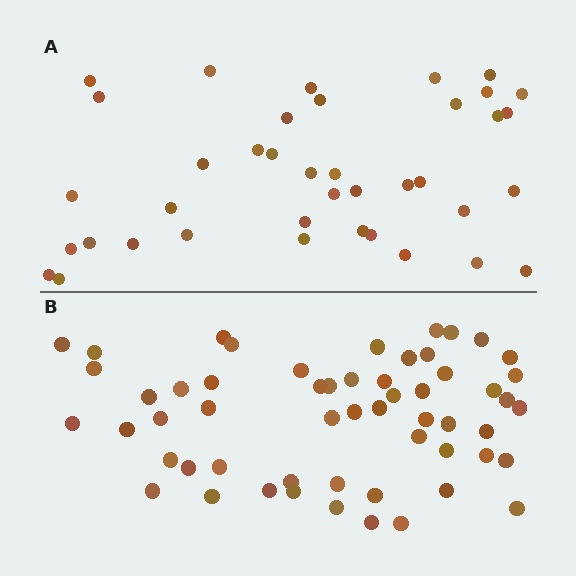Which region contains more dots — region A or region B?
Region B (the bottom region) has more dots.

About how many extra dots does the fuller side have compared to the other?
Region B has approximately 15 more dots than region A.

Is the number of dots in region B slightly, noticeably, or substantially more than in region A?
Region B has noticeably more, but not dramatically so. The ratio is roughly 1.4 to 1.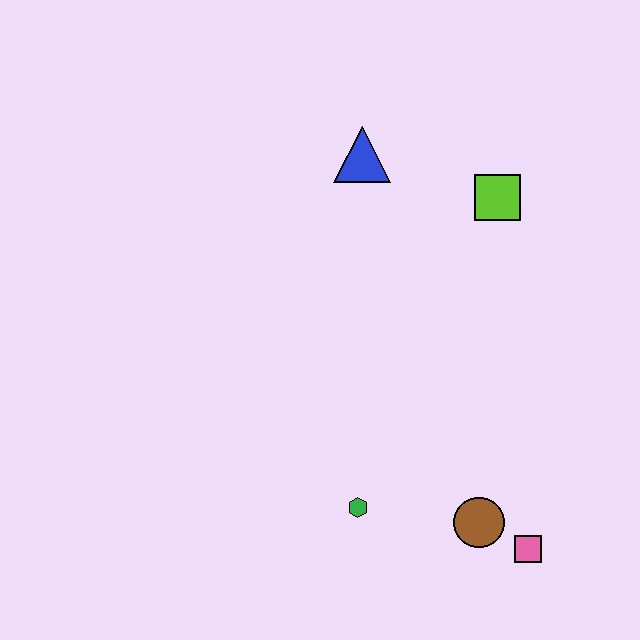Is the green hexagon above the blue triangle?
No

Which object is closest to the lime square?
The blue triangle is closest to the lime square.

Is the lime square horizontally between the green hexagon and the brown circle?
No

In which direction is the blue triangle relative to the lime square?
The blue triangle is to the left of the lime square.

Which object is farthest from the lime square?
The pink square is farthest from the lime square.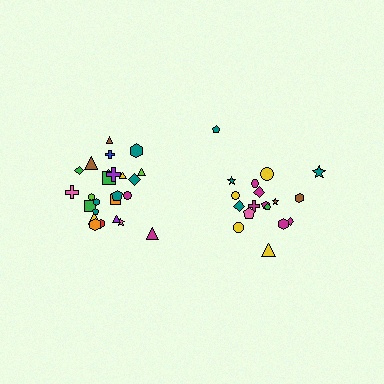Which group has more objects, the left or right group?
The left group.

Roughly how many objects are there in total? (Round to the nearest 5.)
Roughly 45 objects in total.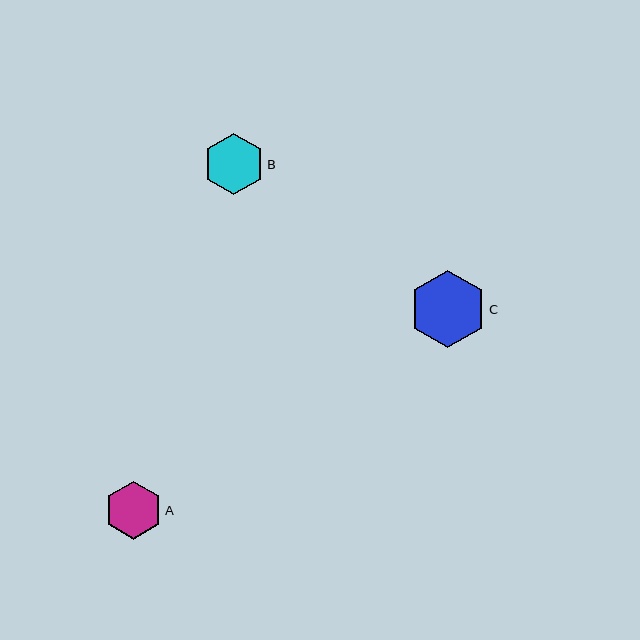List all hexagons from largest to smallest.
From largest to smallest: C, B, A.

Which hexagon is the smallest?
Hexagon A is the smallest with a size of approximately 58 pixels.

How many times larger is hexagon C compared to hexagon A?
Hexagon C is approximately 1.3 times the size of hexagon A.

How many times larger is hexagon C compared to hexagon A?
Hexagon C is approximately 1.3 times the size of hexagon A.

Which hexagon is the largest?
Hexagon C is the largest with a size of approximately 77 pixels.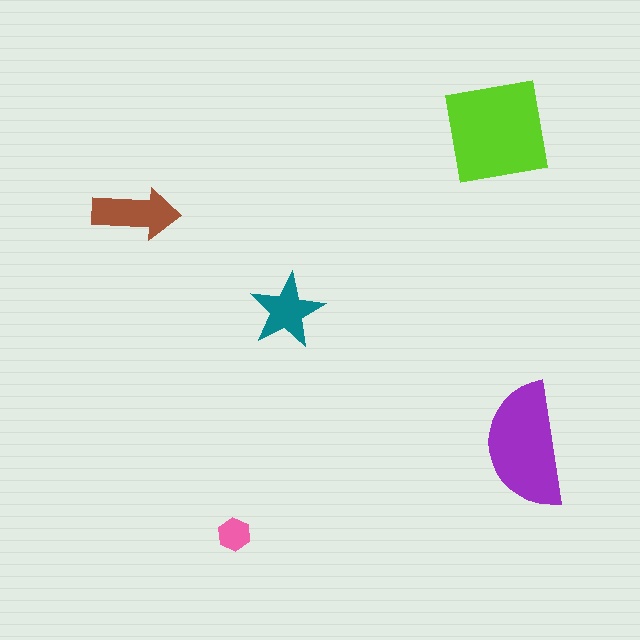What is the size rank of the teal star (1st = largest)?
4th.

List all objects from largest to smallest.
The lime square, the purple semicircle, the brown arrow, the teal star, the pink hexagon.